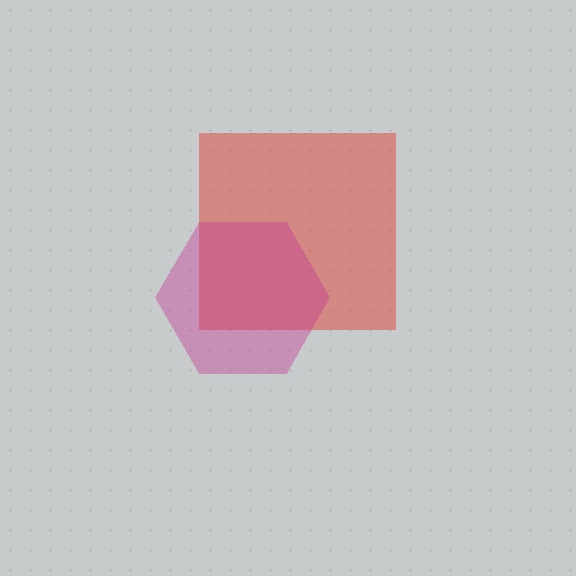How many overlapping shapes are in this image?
There are 2 overlapping shapes in the image.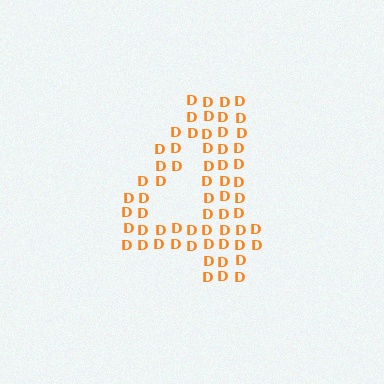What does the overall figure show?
The overall figure shows the digit 4.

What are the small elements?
The small elements are letter D's.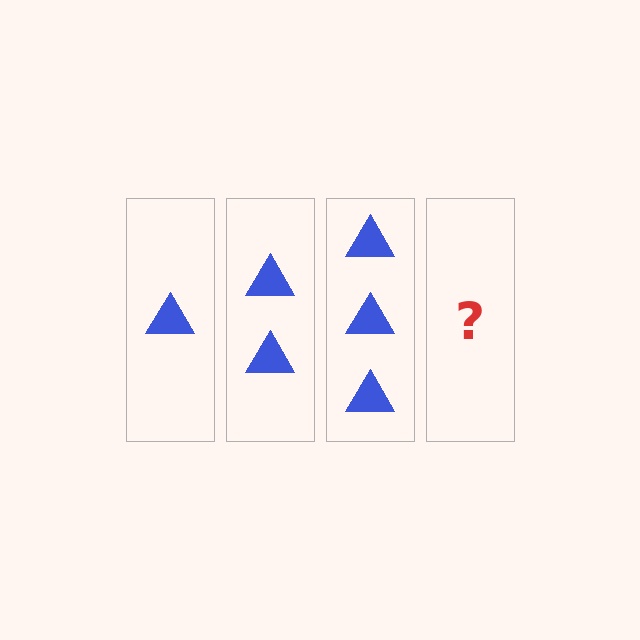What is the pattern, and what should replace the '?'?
The pattern is that each step adds one more triangle. The '?' should be 4 triangles.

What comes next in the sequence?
The next element should be 4 triangles.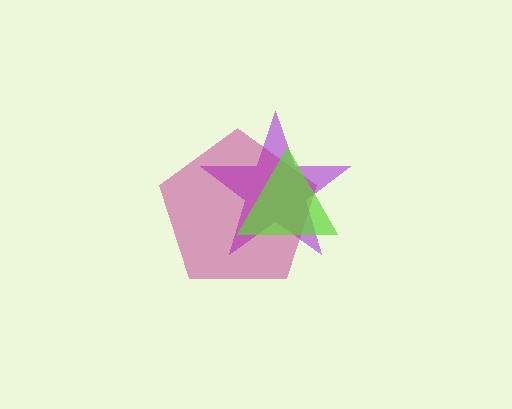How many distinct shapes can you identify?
There are 3 distinct shapes: a purple star, a magenta pentagon, a lime triangle.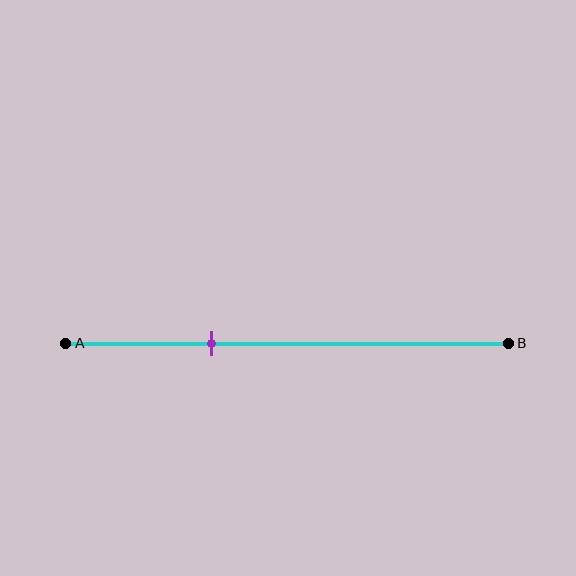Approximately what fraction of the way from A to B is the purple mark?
The purple mark is approximately 35% of the way from A to B.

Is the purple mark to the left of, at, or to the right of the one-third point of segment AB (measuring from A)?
The purple mark is approximately at the one-third point of segment AB.